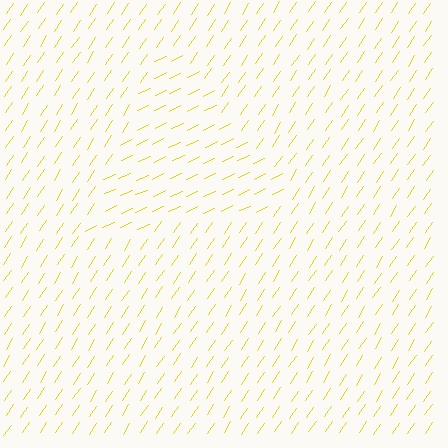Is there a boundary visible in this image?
Yes, there is a texture boundary formed by a change in line orientation.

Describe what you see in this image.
The image is filled with small yellow line segments. A triangle region in the image has lines oriented differently from the surrounding lines, creating a visible texture boundary.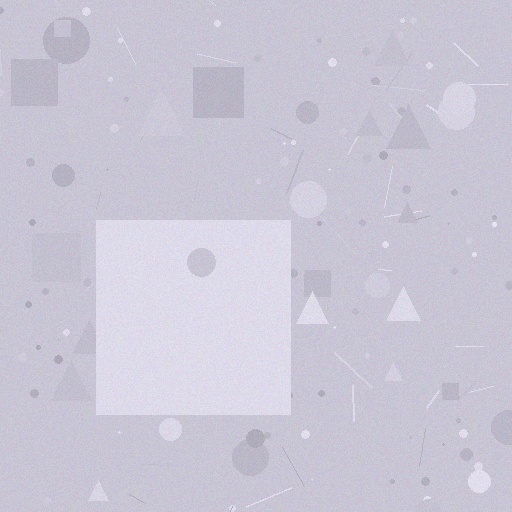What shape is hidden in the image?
A square is hidden in the image.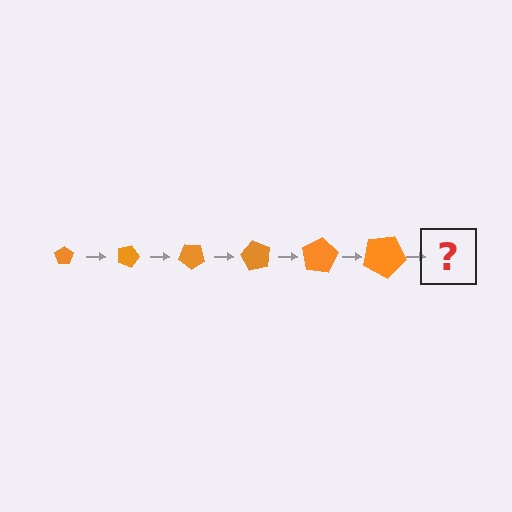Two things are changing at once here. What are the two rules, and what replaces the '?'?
The two rules are that the pentagon grows larger each step and it rotates 20 degrees each step. The '?' should be a pentagon, larger than the previous one and rotated 120 degrees from the start.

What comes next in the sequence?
The next element should be a pentagon, larger than the previous one and rotated 120 degrees from the start.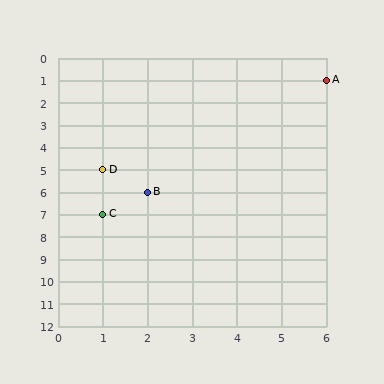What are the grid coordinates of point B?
Point B is at grid coordinates (2, 6).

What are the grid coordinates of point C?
Point C is at grid coordinates (1, 7).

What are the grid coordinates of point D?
Point D is at grid coordinates (1, 5).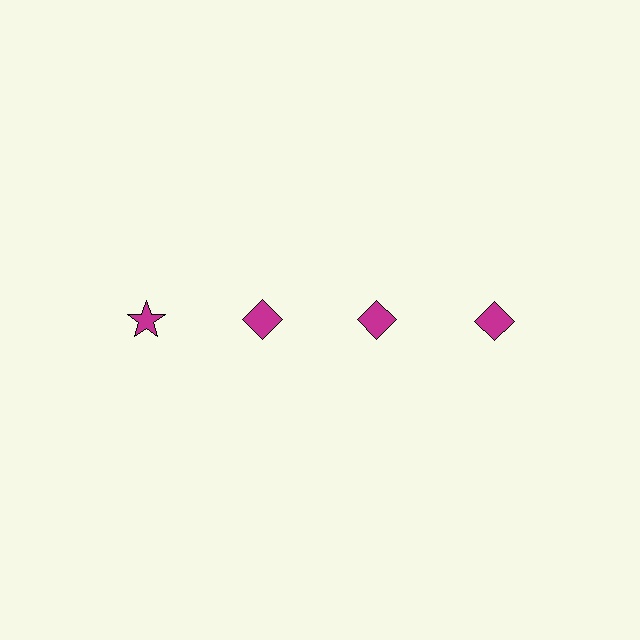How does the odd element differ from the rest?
It has a different shape: star instead of diamond.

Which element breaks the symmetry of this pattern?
The magenta star in the top row, leftmost column breaks the symmetry. All other shapes are magenta diamonds.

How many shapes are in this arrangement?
There are 4 shapes arranged in a grid pattern.